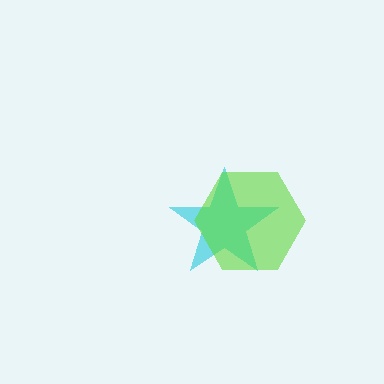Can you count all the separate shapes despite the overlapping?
Yes, there are 2 separate shapes.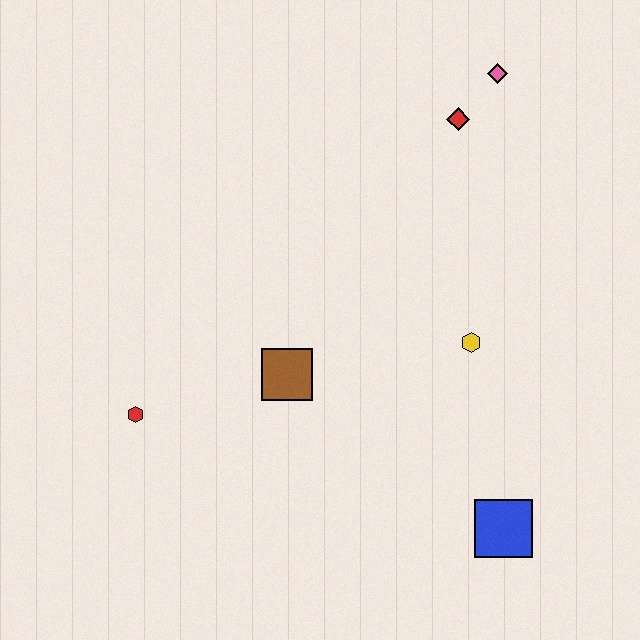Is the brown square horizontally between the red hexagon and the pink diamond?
Yes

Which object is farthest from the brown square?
The pink diamond is farthest from the brown square.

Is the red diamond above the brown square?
Yes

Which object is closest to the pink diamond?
The red diamond is closest to the pink diamond.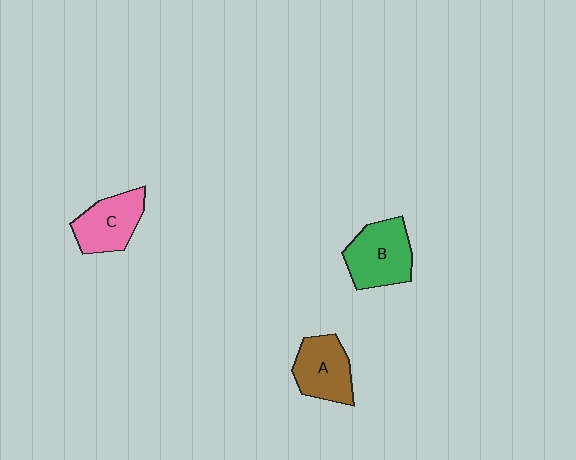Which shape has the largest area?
Shape B (green).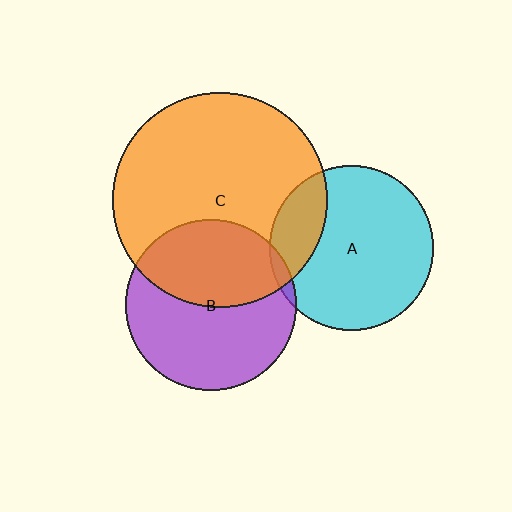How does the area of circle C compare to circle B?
Approximately 1.6 times.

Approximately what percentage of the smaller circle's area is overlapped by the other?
Approximately 45%.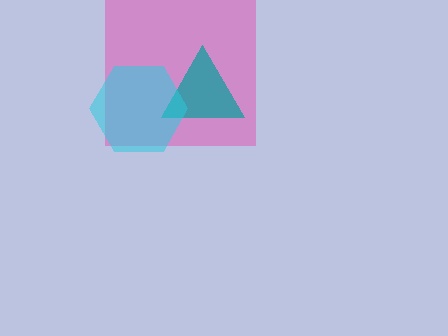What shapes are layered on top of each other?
The layered shapes are: a pink square, a teal triangle, a cyan hexagon.